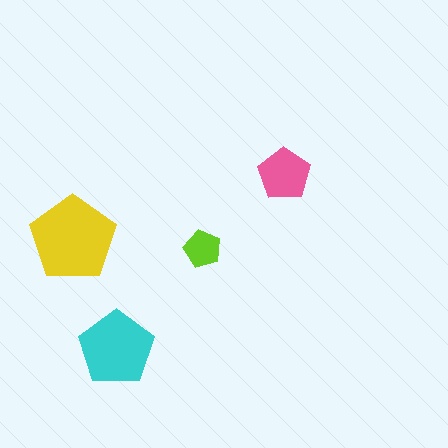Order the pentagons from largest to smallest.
the yellow one, the cyan one, the pink one, the lime one.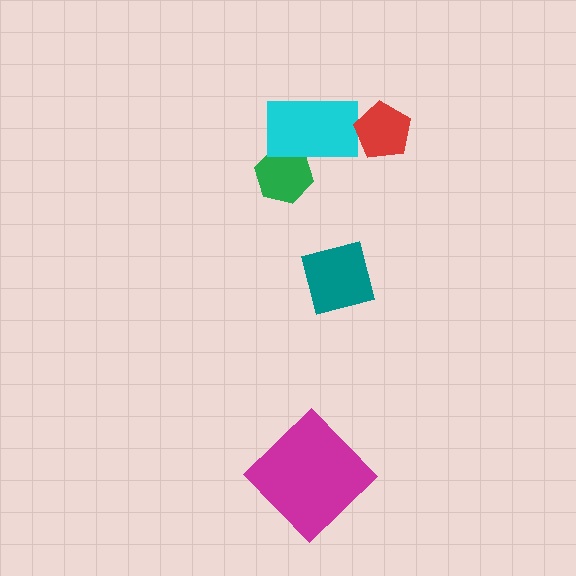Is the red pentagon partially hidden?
No, no other shape covers it.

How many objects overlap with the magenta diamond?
0 objects overlap with the magenta diamond.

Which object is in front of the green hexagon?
The cyan rectangle is in front of the green hexagon.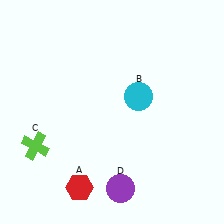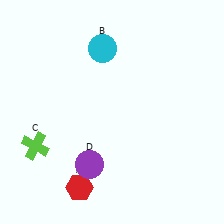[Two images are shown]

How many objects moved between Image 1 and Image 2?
2 objects moved between the two images.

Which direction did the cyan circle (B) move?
The cyan circle (B) moved up.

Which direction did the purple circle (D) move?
The purple circle (D) moved left.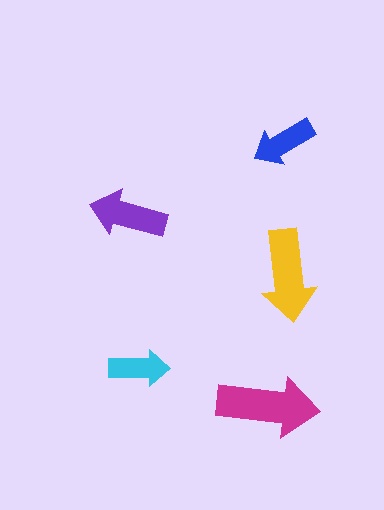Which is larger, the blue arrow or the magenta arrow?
The magenta one.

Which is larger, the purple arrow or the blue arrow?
The purple one.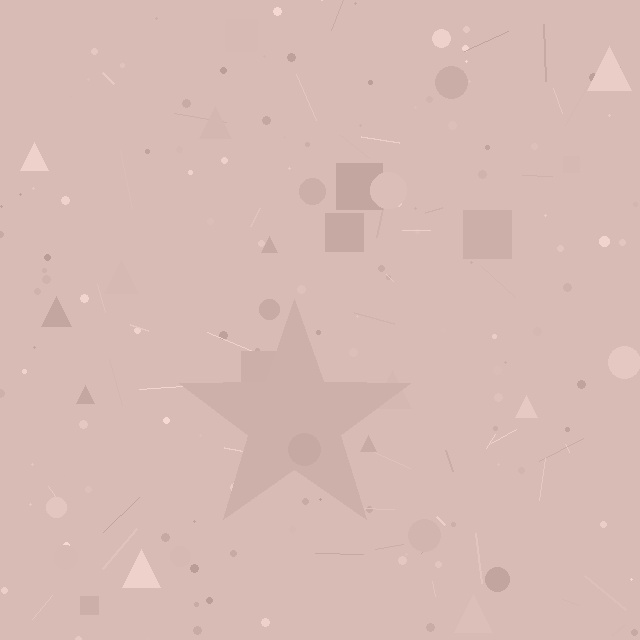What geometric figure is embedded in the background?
A star is embedded in the background.